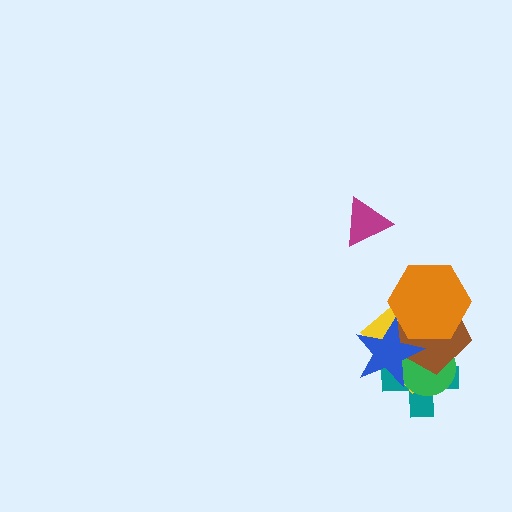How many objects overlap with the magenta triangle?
0 objects overlap with the magenta triangle.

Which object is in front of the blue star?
The orange hexagon is in front of the blue star.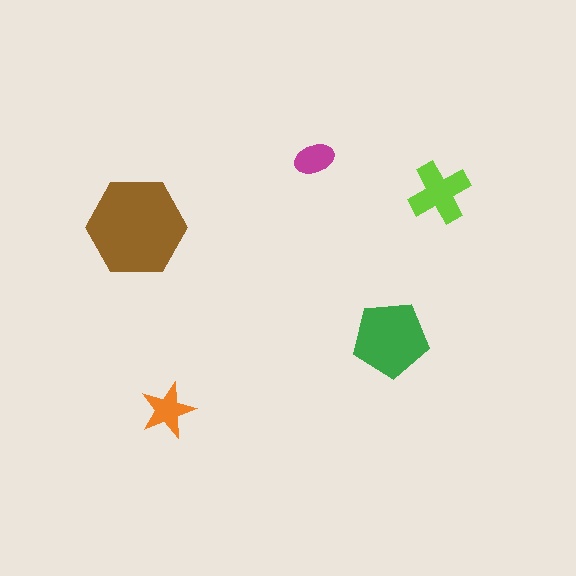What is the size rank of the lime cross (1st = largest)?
3rd.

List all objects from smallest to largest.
The magenta ellipse, the orange star, the lime cross, the green pentagon, the brown hexagon.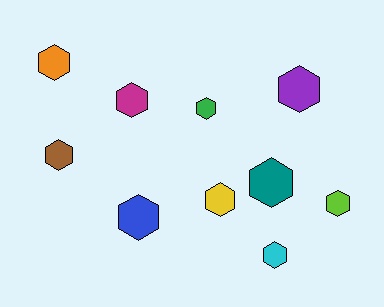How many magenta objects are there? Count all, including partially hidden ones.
There is 1 magenta object.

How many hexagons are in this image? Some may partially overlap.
There are 10 hexagons.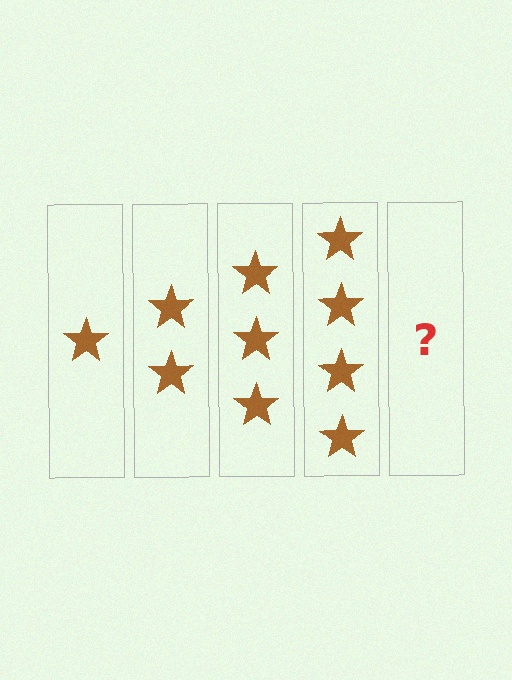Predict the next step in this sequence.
The next step is 5 stars.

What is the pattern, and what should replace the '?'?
The pattern is that each step adds one more star. The '?' should be 5 stars.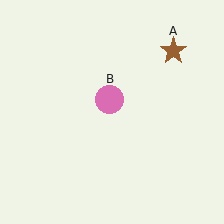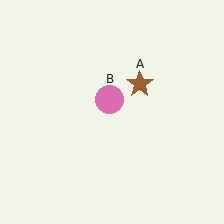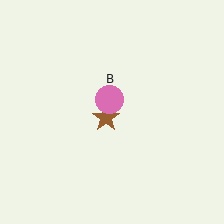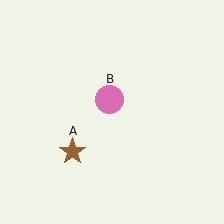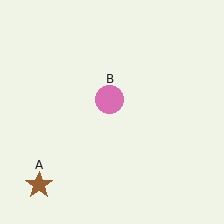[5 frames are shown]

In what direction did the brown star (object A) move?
The brown star (object A) moved down and to the left.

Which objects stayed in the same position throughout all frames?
Pink circle (object B) remained stationary.